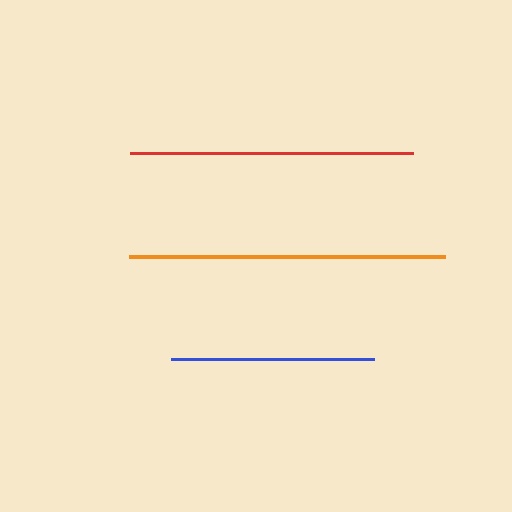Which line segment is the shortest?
The blue line is the shortest at approximately 203 pixels.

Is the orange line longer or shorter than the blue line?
The orange line is longer than the blue line.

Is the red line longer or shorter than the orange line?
The orange line is longer than the red line.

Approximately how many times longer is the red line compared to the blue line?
The red line is approximately 1.4 times the length of the blue line.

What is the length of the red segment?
The red segment is approximately 284 pixels long.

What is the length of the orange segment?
The orange segment is approximately 316 pixels long.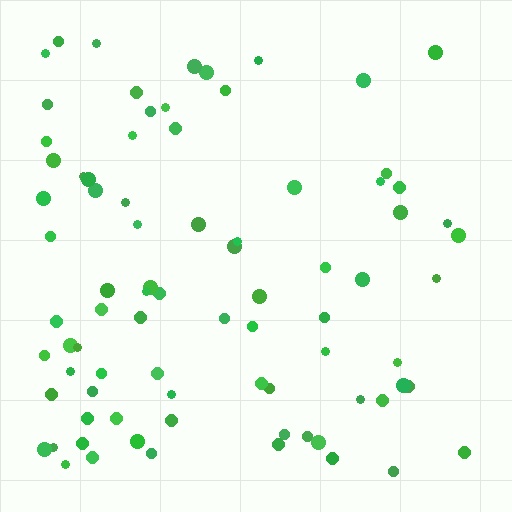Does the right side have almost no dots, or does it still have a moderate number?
Still a moderate number, just noticeably fewer than the left.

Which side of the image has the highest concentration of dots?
The left.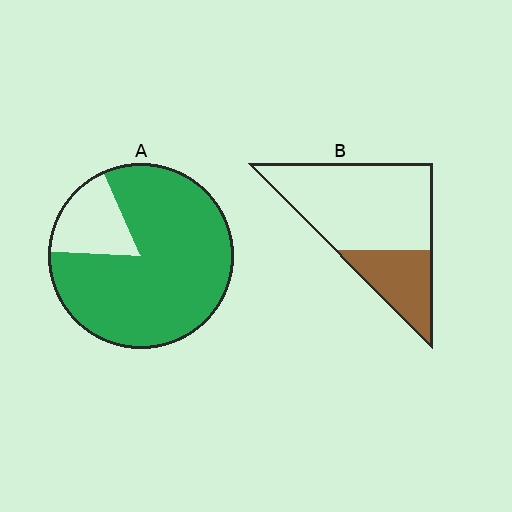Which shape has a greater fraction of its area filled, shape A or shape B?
Shape A.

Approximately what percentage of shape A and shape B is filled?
A is approximately 85% and B is approximately 30%.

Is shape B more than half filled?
No.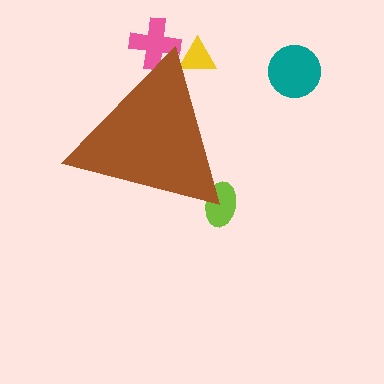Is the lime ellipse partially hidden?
Yes, the lime ellipse is partially hidden behind the brown triangle.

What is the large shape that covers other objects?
A brown triangle.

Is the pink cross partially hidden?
Yes, the pink cross is partially hidden behind the brown triangle.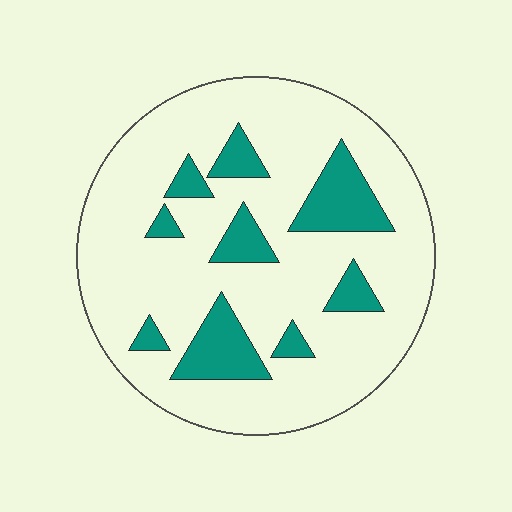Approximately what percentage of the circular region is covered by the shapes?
Approximately 20%.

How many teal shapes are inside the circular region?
9.